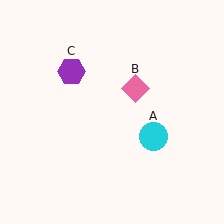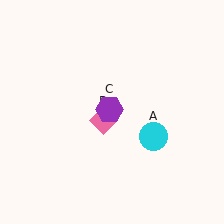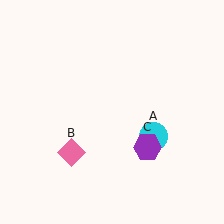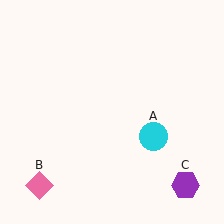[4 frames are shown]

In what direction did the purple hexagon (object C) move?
The purple hexagon (object C) moved down and to the right.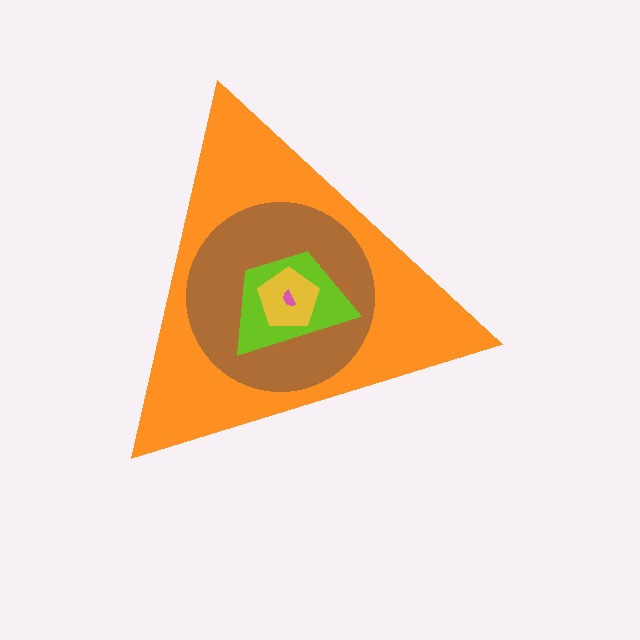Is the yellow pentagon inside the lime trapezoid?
Yes.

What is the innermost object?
The pink semicircle.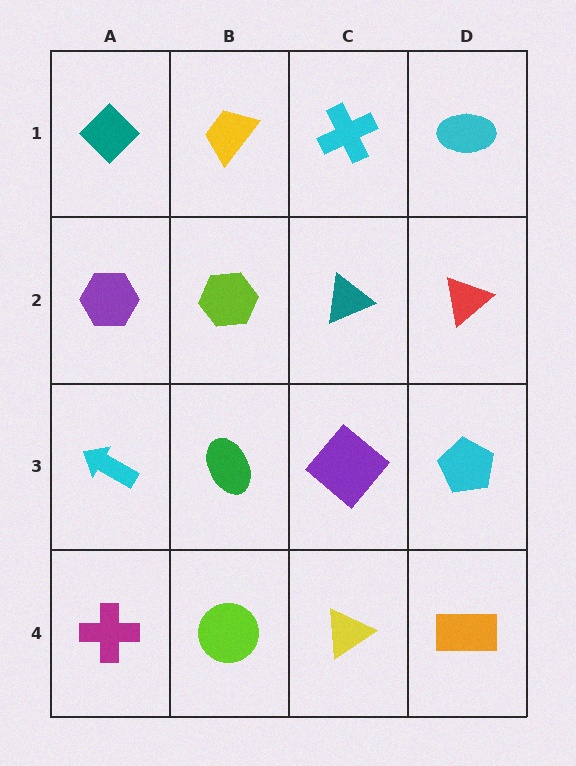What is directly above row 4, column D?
A cyan pentagon.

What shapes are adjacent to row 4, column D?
A cyan pentagon (row 3, column D), a yellow triangle (row 4, column C).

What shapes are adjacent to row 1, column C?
A teal triangle (row 2, column C), a yellow trapezoid (row 1, column B), a cyan ellipse (row 1, column D).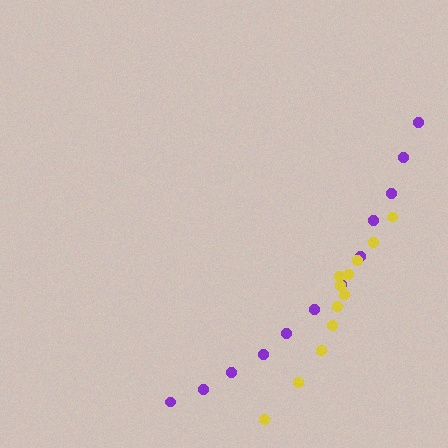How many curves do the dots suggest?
There are 2 distinct paths.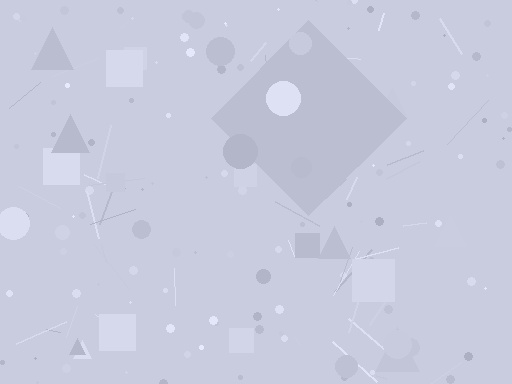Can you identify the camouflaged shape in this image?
The camouflaged shape is a diamond.